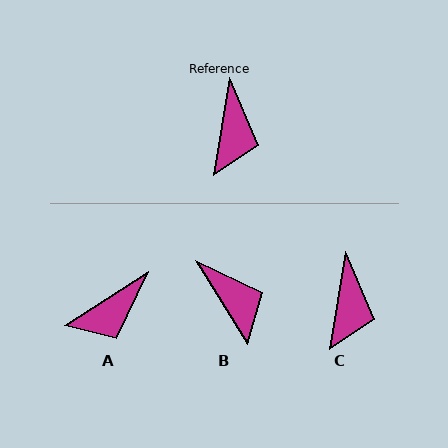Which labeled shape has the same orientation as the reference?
C.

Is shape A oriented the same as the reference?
No, it is off by about 48 degrees.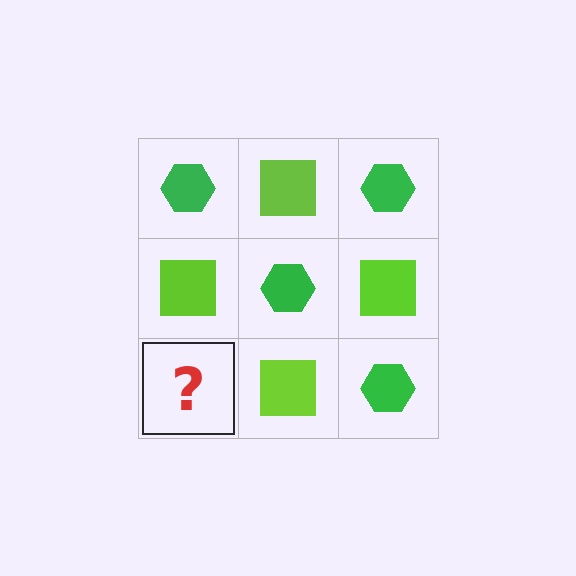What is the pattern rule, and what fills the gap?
The rule is that it alternates green hexagon and lime square in a checkerboard pattern. The gap should be filled with a green hexagon.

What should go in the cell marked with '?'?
The missing cell should contain a green hexagon.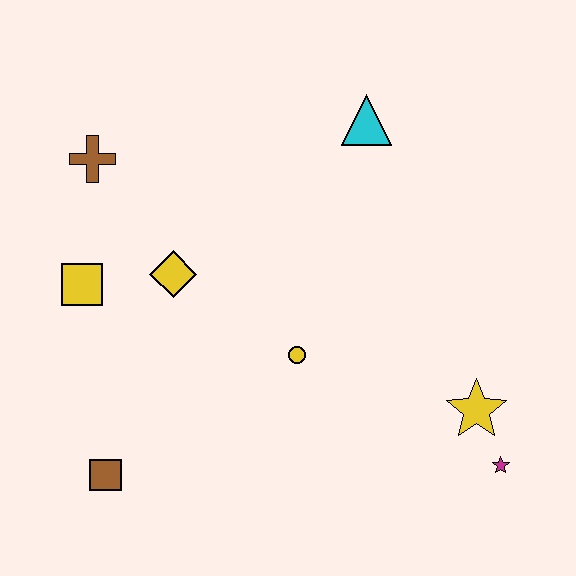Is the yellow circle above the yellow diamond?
No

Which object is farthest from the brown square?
The cyan triangle is farthest from the brown square.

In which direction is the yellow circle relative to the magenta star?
The yellow circle is to the left of the magenta star.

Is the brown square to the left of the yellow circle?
Yes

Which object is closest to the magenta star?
The yellow star is closest to the magenta star.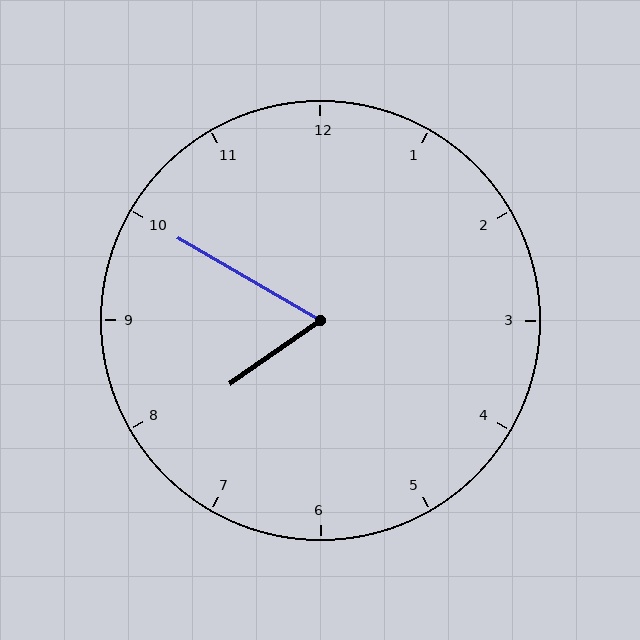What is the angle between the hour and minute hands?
Approximately 65 degrees.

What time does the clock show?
7:50.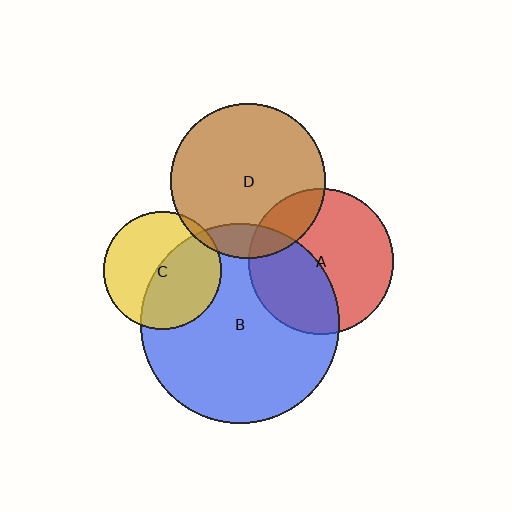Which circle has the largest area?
Circle B (blue).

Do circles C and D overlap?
Yes.